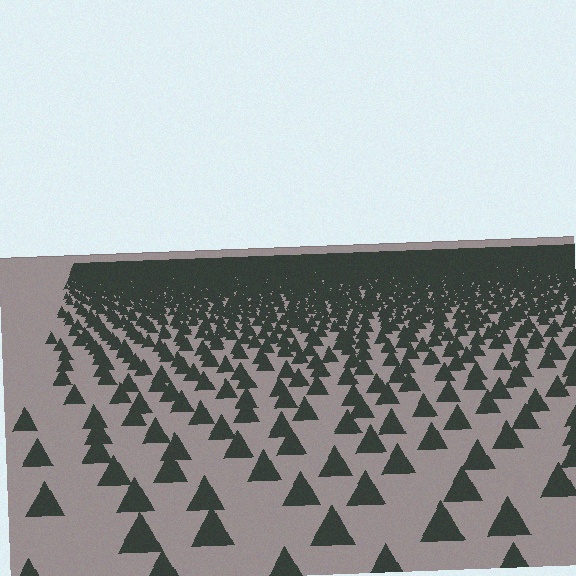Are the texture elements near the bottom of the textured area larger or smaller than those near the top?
Larger. Near the bottom, elements are closer to the viewer and appear at a bigger on-screen size.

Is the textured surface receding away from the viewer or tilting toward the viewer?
The surface is receding away from the viewer. Texture elements get smaller and denser toward the top.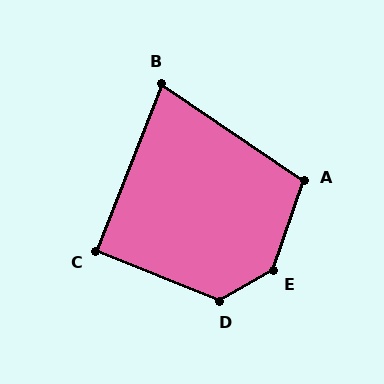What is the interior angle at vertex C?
Approximately 91 degrees (approximately right).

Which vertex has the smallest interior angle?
B, at approximately 77 degrees.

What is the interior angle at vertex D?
Approximately 128 degrees (obtuse).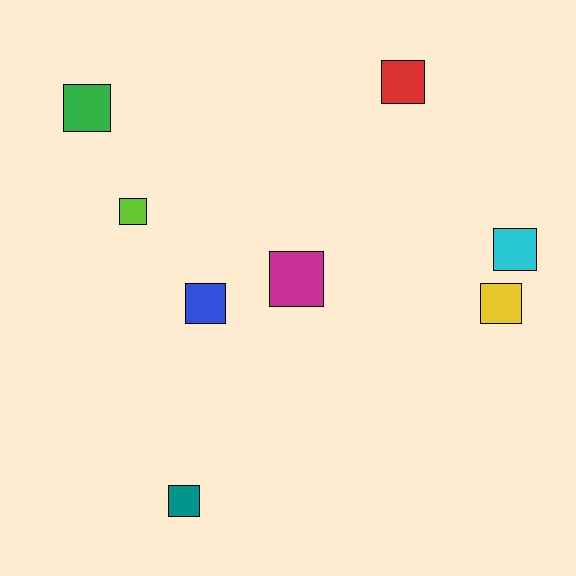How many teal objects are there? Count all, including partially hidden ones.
There is 1 teal object.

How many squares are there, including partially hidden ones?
There are 8 squares.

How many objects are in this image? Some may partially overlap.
There are 8 objects.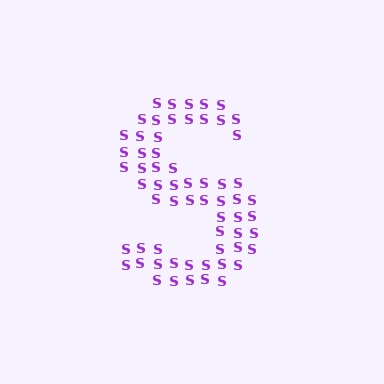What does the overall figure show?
The overall figure shows the letter S.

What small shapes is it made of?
It is made of small letter S's.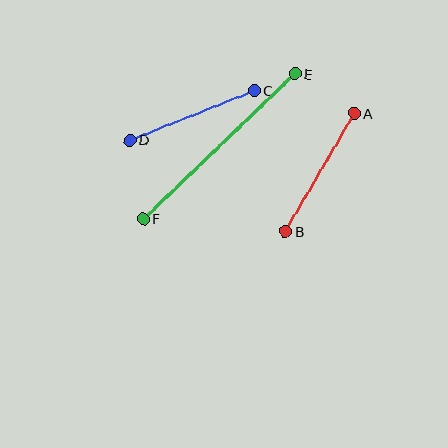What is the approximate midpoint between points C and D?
The midpoint is at approximately (192, 115) pixels.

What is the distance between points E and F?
The distance is approximately 210 pixels.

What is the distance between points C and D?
The distance is approximately 134 pixels.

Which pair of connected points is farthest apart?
Points E and F are farthest apart.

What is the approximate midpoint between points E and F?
The midpoint is at approximately (219, 146) pixels.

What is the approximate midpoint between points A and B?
The midpoint is at approximately (320, 173) pixels.